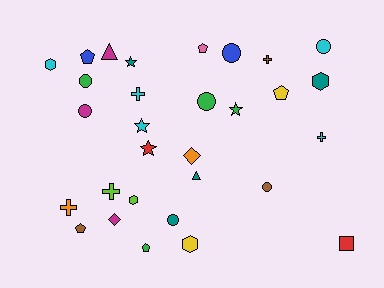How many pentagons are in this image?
There are 5 pentagons.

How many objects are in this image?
There are 30 objects.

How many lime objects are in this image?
There are 2 lime objects.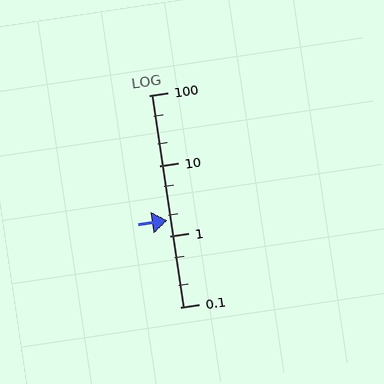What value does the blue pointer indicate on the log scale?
The pointer indicates approximately 1.7.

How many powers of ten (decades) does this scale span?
The scale spans 3 decades, from 0.1 to 100.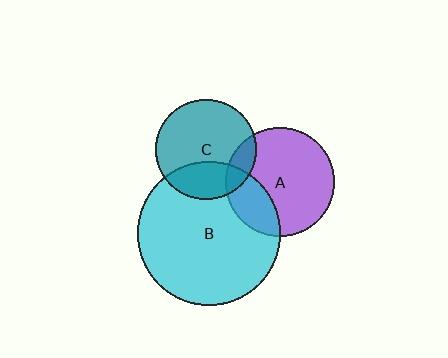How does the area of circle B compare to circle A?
Approximately 1.7 times.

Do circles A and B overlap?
Yes.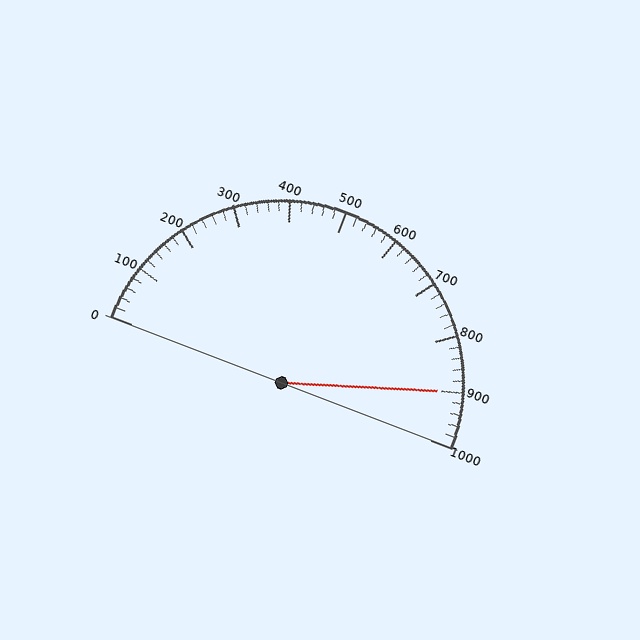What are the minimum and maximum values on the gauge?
The gauge ranges from 0 to 1000.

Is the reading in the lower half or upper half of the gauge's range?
The reading is in the upper half of the range (0 to 1000).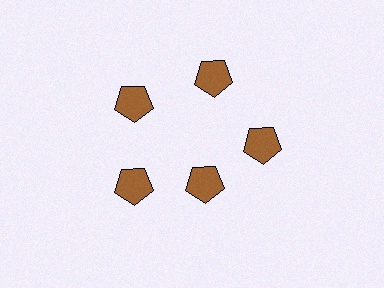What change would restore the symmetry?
The symmetry would be restored by moving it outward, back onto the ring so that all 5 pentagons sit at equal angles and equal distance from the center.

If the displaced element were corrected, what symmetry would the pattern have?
It would have 5-fold rotational symmetry — the pattern would map onto itself every 72 degrees.